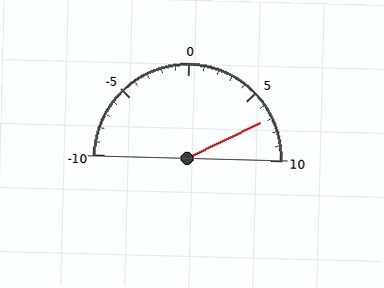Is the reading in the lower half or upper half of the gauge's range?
The reading is in the upper half of the range (-10 to 10).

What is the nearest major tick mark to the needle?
The nearest major tick mark is 5.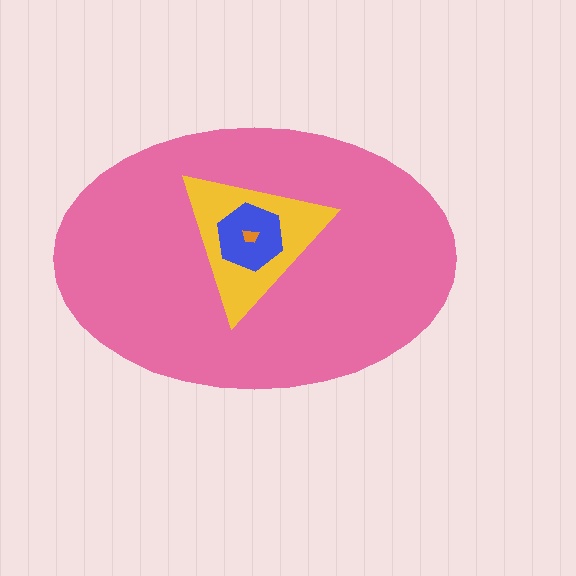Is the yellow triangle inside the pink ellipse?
Yes.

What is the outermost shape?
The pink ellipse.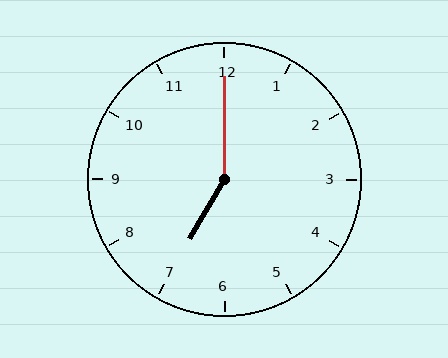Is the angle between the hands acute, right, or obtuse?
It is obtuse.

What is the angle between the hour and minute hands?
Approximately 150 degrees.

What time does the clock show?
7:00.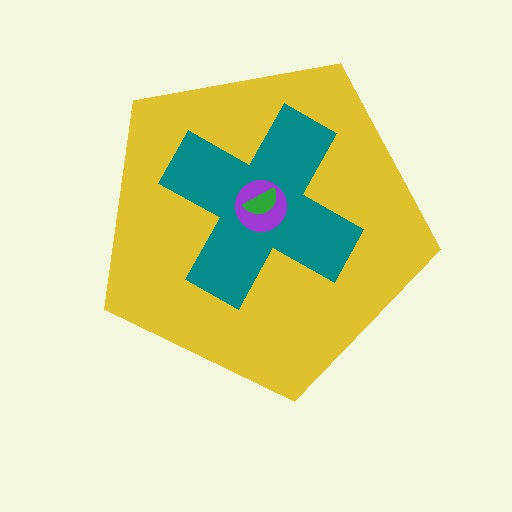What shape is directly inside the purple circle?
The green semicircle.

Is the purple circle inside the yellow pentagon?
Yes.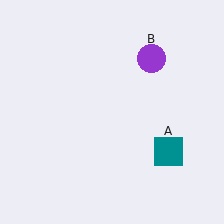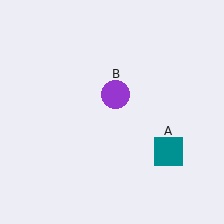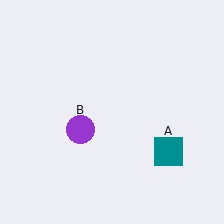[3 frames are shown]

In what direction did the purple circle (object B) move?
The purple circle (object B) moved down and to the left.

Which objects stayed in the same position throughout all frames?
Teal square (object A) remained stationary.